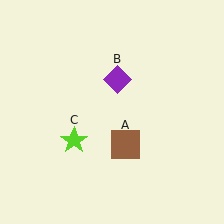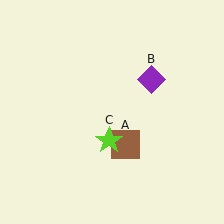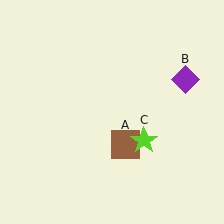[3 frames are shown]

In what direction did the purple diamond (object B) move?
The purple diamond (object B) moved right.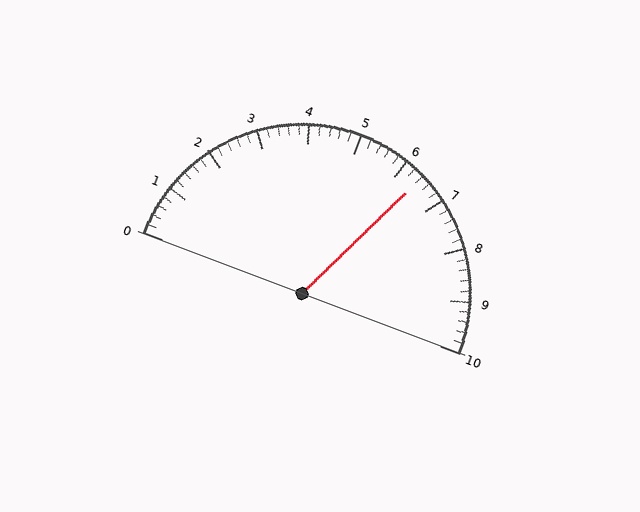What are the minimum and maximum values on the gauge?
The gauge ranges from 0 to 10.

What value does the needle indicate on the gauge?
The needle indicates approximately 6.4.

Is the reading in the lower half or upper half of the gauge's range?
The reading is in the upper half of the range (0 to 10).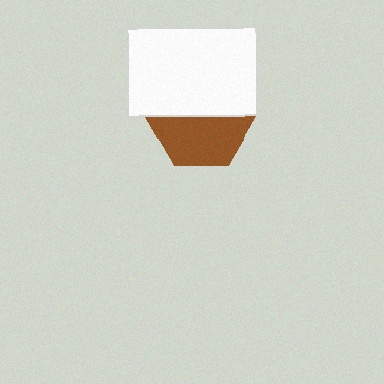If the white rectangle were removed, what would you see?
You would see the complete brown hexagon.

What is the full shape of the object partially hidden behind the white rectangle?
The partially hidden object is a brown hexagon.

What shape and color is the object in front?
The object in front is a white rectangle.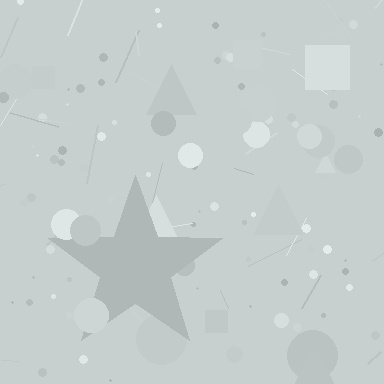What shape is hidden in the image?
A star is hidden in the image.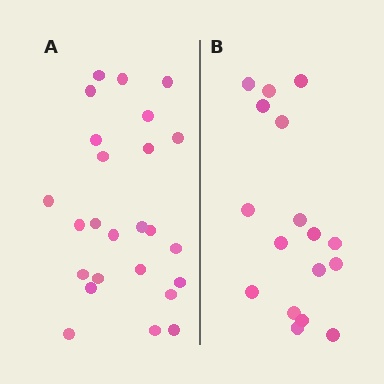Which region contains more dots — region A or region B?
Region A (the left region) has more dots.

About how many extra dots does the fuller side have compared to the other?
Region A has roughly 8 or so more dots than region B.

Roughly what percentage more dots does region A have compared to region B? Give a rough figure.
About 45% more.